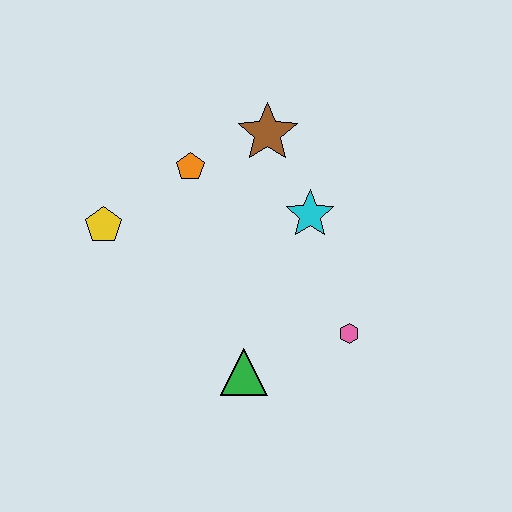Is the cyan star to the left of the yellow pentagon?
No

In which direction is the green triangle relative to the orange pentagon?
The green triangle is below the orange pentagon.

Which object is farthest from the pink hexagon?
The yellow pentagon is farthest from the pink hexagon.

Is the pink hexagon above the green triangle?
Yes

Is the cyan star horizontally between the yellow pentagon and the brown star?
No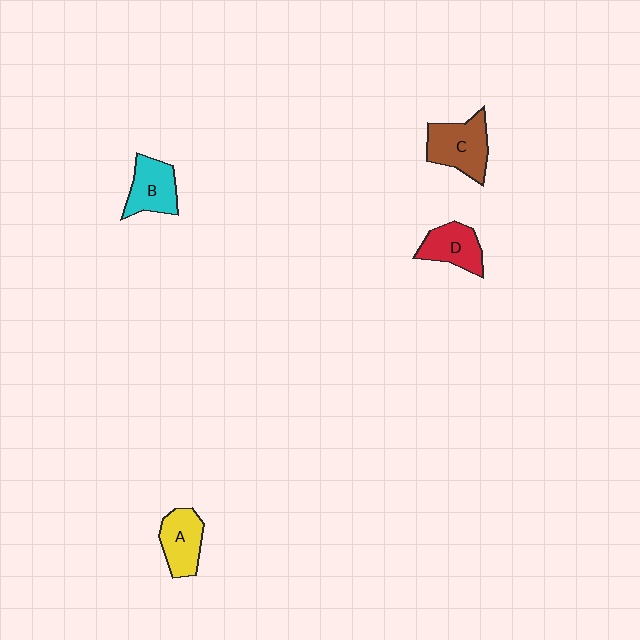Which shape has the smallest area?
Shape D (red).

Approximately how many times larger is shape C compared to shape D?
Approximately 1.3 times.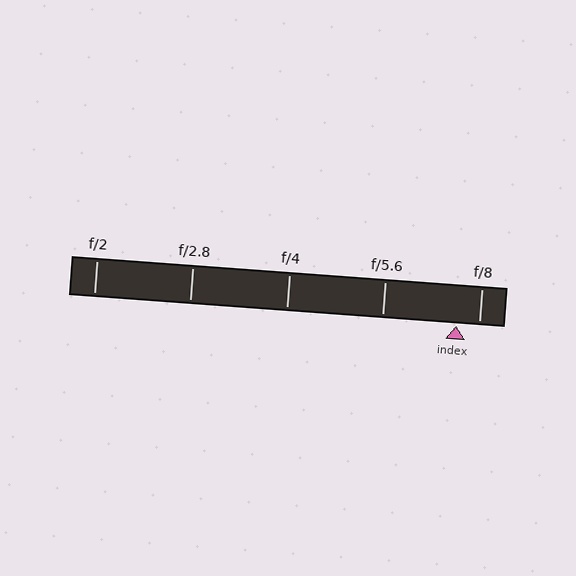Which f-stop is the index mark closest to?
The index mark is closest to f/8.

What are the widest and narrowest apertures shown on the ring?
The widest aperture shown is f/2 and the narrowest is f/8.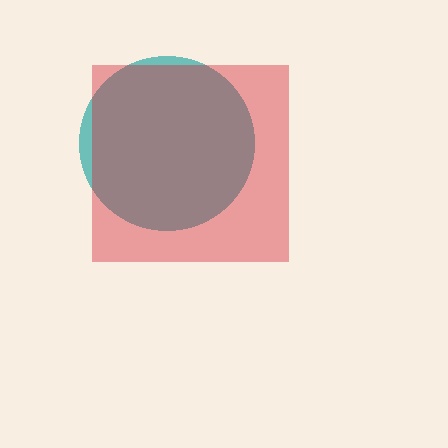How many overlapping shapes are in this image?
There are 2 overlapping shapes in the image.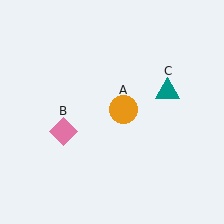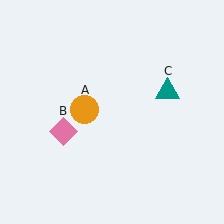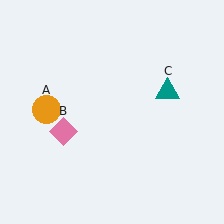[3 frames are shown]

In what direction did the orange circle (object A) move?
The orange circle (object A) moved left.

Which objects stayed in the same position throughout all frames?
Pink diamond (object B) and teal triangle (object C) remained stationary.